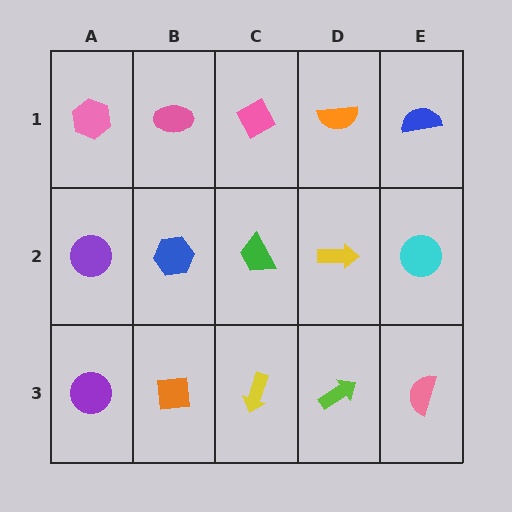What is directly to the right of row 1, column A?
A pink ellipse.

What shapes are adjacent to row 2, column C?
A pink diamond (row 1, column C), a yellow arrow (row 3, column C), a blue hexagon (row 2, column B), a yellow arrow (row 2, column D).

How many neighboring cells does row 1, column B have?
3.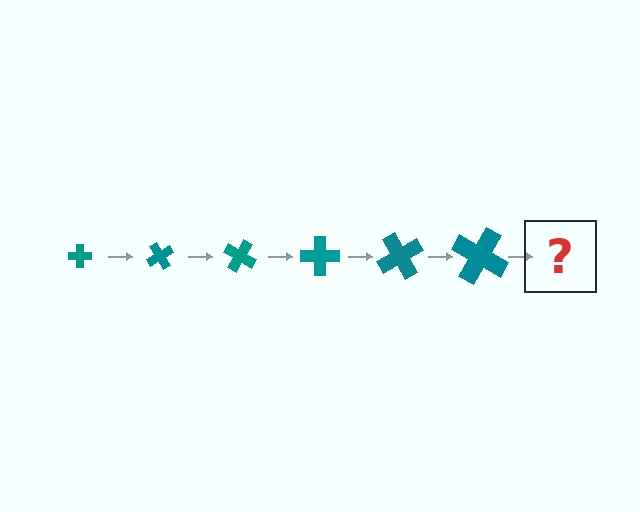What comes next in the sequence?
The next element should be a cross, larger than the previous one and rotated 360 degrees from the start.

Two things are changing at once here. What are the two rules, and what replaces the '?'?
The two rules are that the cross grows larger each step and it rotates 60 degrees each step. The '?' should be a cross, larger than the previous one and rotated 360 degrees from the start.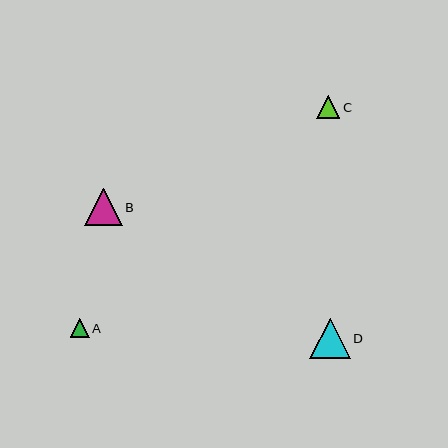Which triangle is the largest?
Triangle D is the largest with a size of approximately 40 pixels.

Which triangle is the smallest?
Triangle A is the smallest with a size of approximately 19 pixels.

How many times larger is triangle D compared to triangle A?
Triangle D is approximately 2.2 times the size of triangle A.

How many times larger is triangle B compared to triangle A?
Triangle B is approximately 2.0 times the size of triangle A.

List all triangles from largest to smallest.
From largest to smallest: D, B, C, A.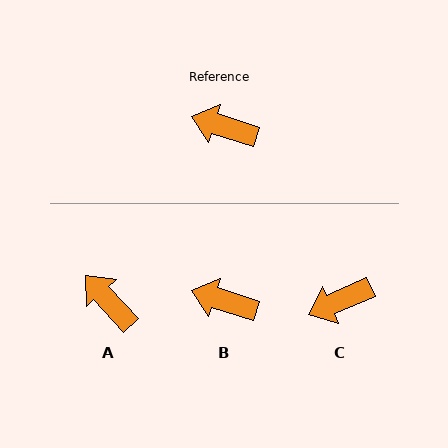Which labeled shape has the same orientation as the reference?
B.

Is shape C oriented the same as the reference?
No, it is off by about 41 degrees.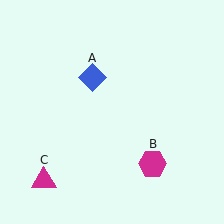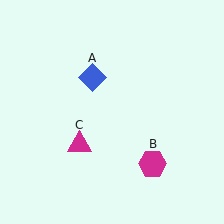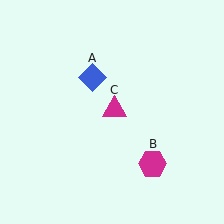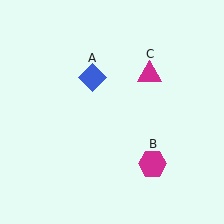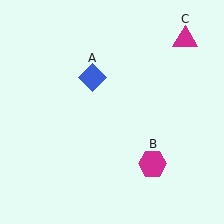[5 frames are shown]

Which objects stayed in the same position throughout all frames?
Blue diamond (object A) and magenta hexagon (object B) remained stationary.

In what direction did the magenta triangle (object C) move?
The magenta triangle (object C) moved up and to the right.